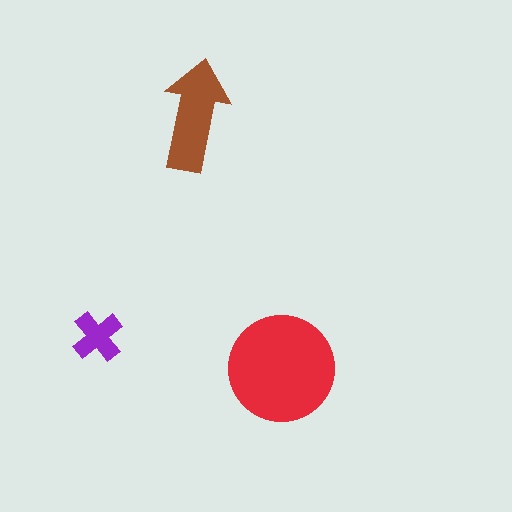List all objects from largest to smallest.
The red circle, the brown arrow, the purple cross.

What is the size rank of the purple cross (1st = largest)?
3rd.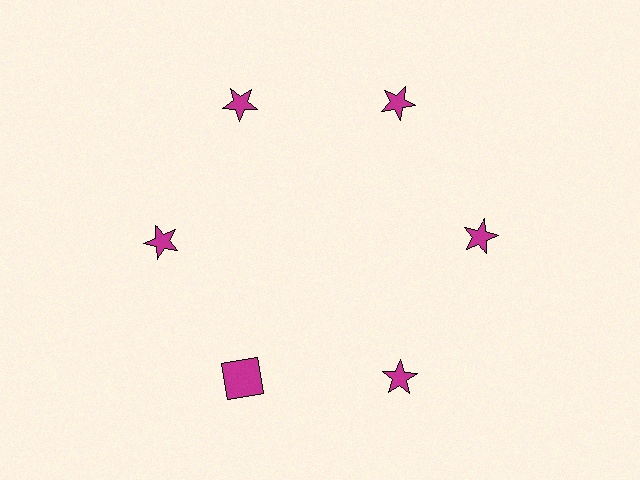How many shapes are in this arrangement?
There are 6 shapes arranged in a ring pattern.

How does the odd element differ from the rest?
It has a different shape: square instead of star.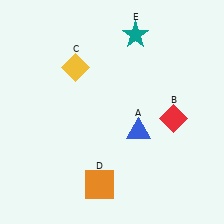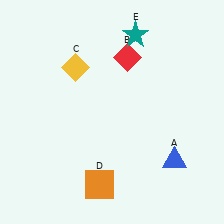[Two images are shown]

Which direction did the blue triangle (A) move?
The blue triangle (A) moved right.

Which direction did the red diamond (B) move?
The red diamond (B) moved up.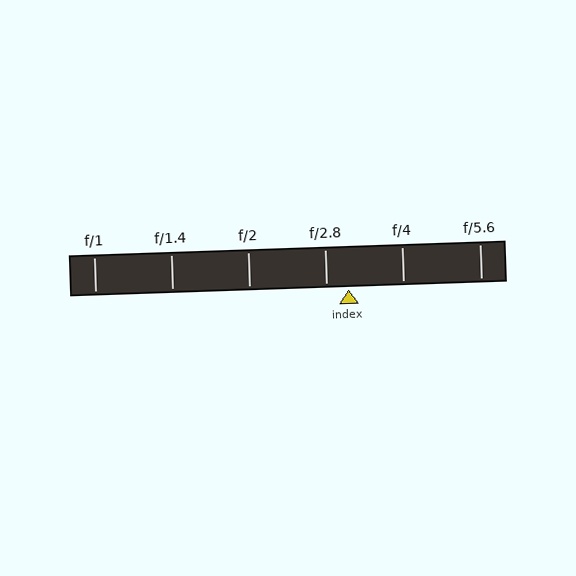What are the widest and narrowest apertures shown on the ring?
The widest aperture shown is f/1 and the narrowest is f/5.6.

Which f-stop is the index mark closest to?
The index mark is closest to f/2.8.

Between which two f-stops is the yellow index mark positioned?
The index mark is between f/2.8 and f/4.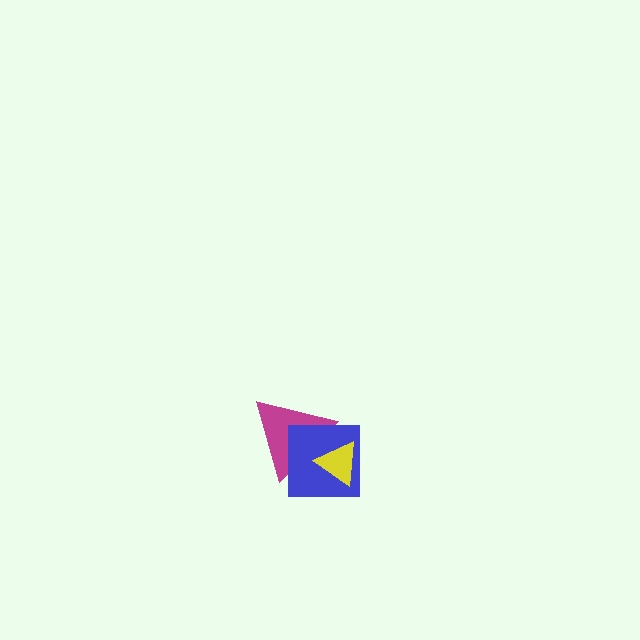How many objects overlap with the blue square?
2 objects overlap with the blue square.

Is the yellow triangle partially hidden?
No, no other shape covers it.